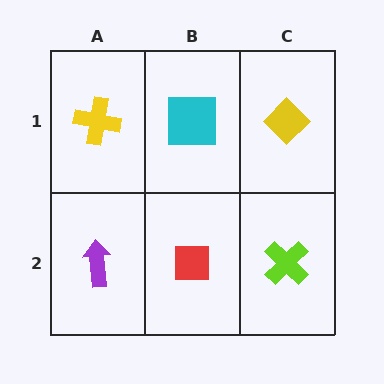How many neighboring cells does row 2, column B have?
3.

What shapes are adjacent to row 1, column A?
A purple arrow (row 2, column A), a cyan square (row 1, column B).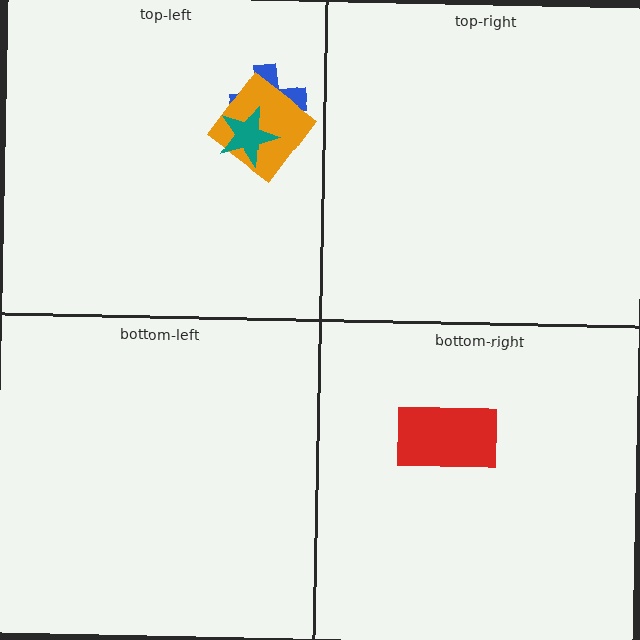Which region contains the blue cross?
The top-left region.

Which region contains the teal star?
The top-left region.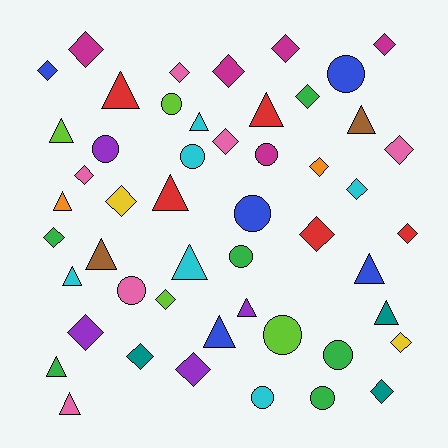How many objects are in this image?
There are 50 objects.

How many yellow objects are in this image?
There are 2 yellow objects.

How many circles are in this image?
There are 12 circles.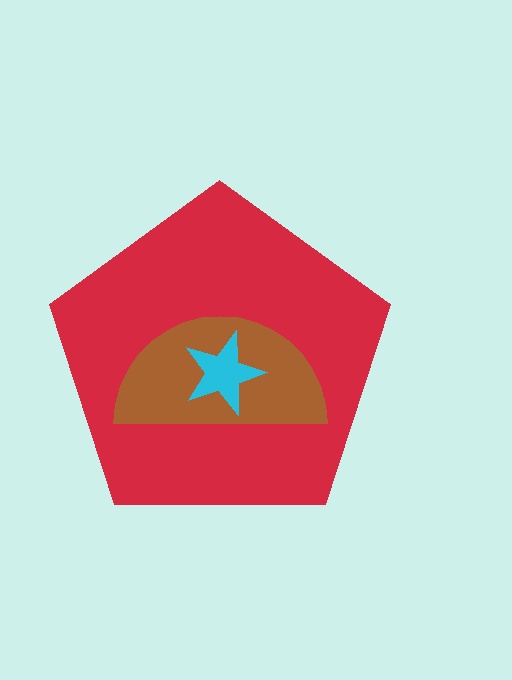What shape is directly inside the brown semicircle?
The cyan star.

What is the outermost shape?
The red pentagon.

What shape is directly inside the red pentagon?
The brown semicircle.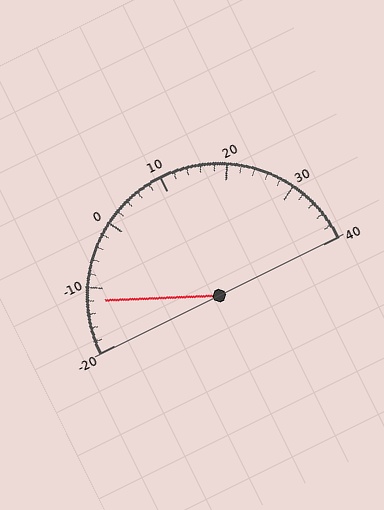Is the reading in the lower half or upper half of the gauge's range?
The reading is in the lower half of the range (-20 to 40).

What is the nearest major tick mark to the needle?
The nearest major tick mark is -10.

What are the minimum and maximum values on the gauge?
The gauge ranges from -20 to 40.